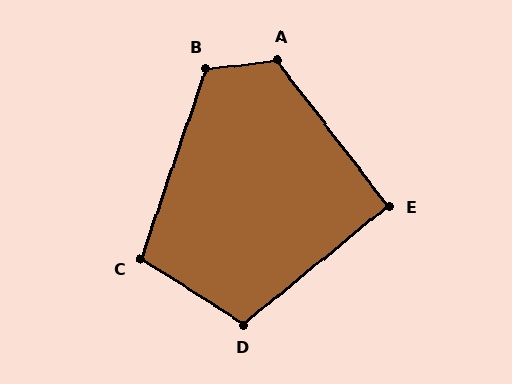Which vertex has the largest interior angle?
A, at approximately 121 degrees.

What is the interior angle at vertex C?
Approximately 104 degrees (obtuse).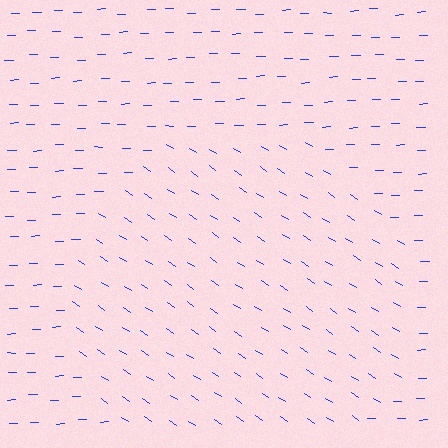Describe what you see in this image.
The image is filled with small blue line segments. A circle region in the image has lines oriented differently from the surrounding lines, creating a visible texture boundary.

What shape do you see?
I see a circle.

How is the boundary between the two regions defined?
The boundary is defined purely by a change in line orientation (approximately 35 degrees difference). All lines are the same color and thickness.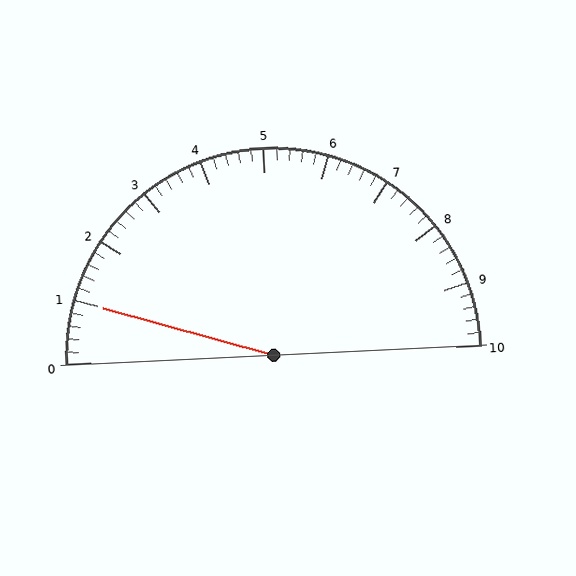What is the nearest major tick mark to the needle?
The nearest major tick mark is 1.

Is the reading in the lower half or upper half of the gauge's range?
The reading is in the lower half of the range (0 to 10).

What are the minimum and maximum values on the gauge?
The gauge ranges from 0 to 10.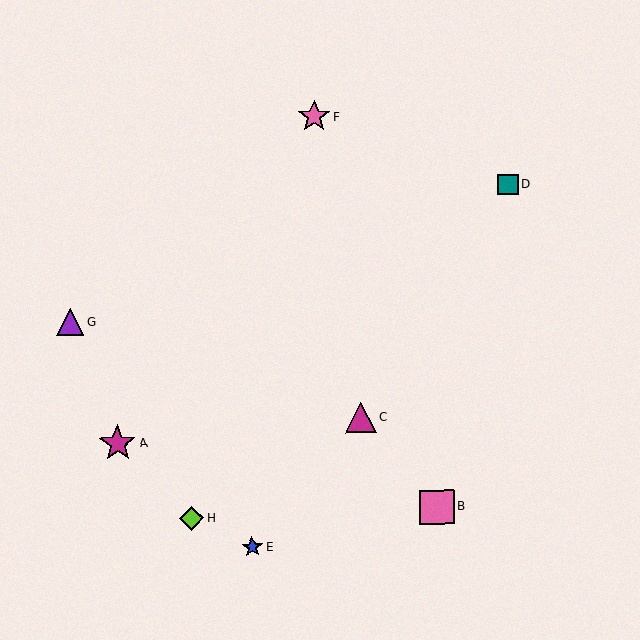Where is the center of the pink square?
The center of the pink square is at (437, 507).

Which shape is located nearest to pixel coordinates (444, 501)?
The pink square (labeled B) at (437, 507) is nearest to that location.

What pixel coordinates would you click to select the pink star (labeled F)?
Click at (314, 117) to select the pink star F.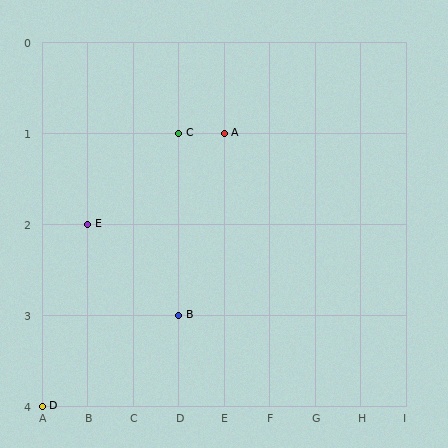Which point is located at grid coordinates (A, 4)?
Point D is at (A, 4).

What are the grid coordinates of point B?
Point B is at grid coordinates (D, 3).